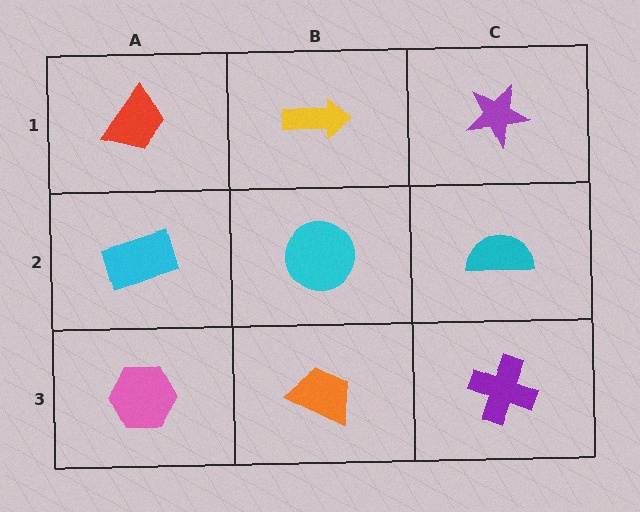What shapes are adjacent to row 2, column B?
A yellow arrow (row 1, column B), an orange trapezoid (row 3, column B), a cyan rectangle (row 2, column A), a cyan semicircle (row 2, column C).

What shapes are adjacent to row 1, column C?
A cyan semicircle (row 2, column C), a yellow arrow (row 1, column B).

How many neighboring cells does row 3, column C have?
2.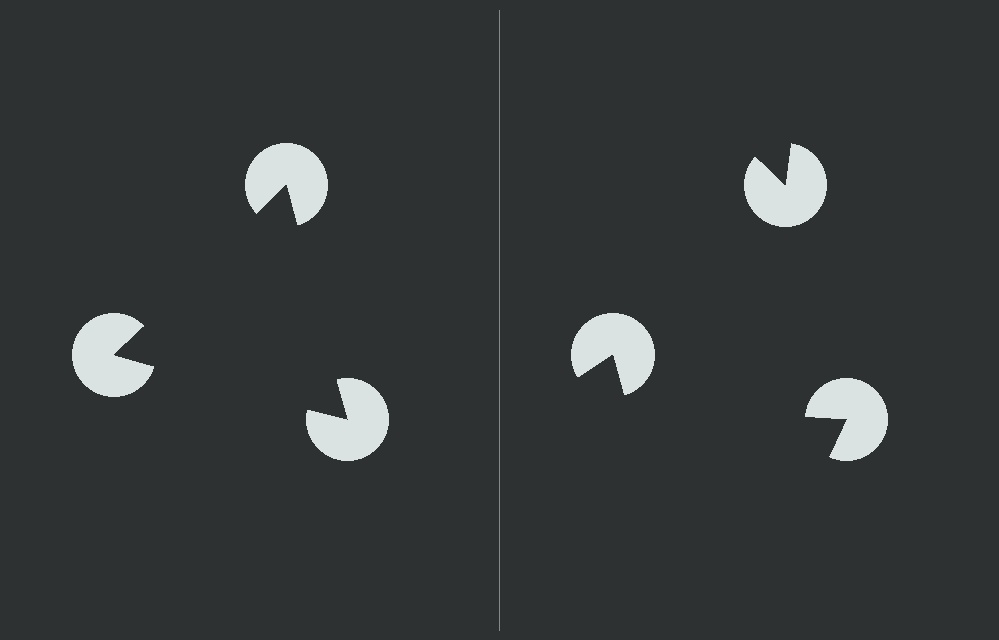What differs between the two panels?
The pac-man discs are positioned identically on both sides; only the wedge orientations differ. On the left they align to a triangle; on the right they are misaligned.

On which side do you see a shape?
An illusory triangle appears on the left side. On the right side the wedge cuts are rotated, so no coherent shape forms.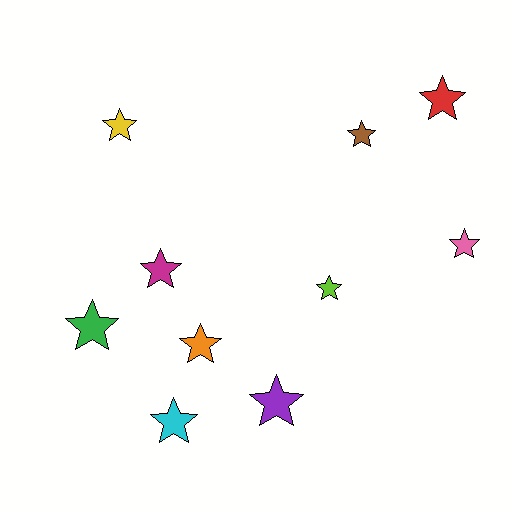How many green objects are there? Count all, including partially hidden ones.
There is 1 green object.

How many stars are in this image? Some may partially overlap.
There are 10 stars.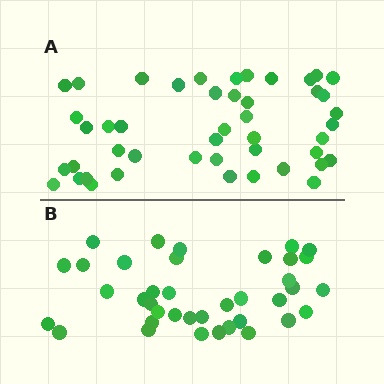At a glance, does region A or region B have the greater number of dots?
Region A (the top region) has more dots.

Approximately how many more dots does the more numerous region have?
Region A has roughly 8 or so more dots than region B.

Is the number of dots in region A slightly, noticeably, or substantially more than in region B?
Region A has only slightly more — the two regions are fairly close. The ratio is roughly 1.2 to 1.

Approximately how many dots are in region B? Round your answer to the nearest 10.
About 40 dots. (The exact count is 38, which rounds to 40.)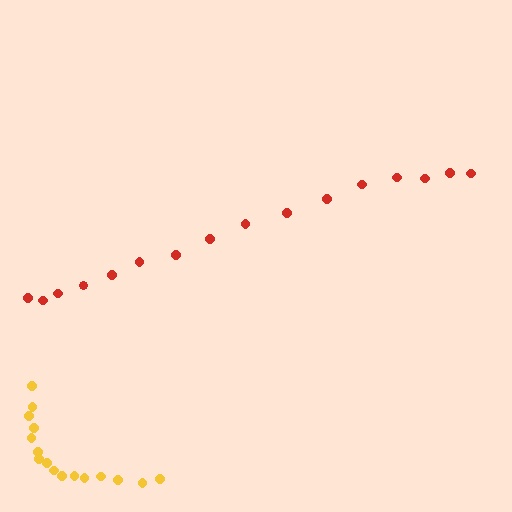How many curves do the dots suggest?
There are 2 distinct paths.